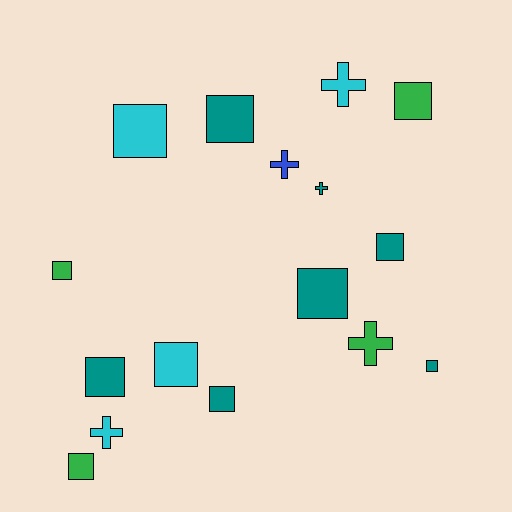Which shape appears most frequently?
Square, with 11 objects.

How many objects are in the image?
There are 16 objects.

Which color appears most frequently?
Teal, with 7 objects.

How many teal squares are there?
There are 6 teal squares.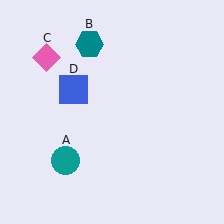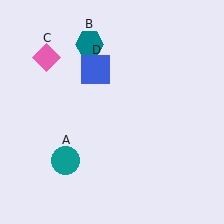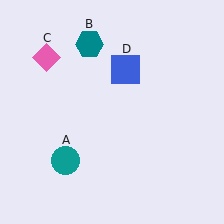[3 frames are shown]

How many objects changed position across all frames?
1 object changed position: blue square (object D).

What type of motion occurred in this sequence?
The blue square (object D) rotated clockwise around the center of the scene.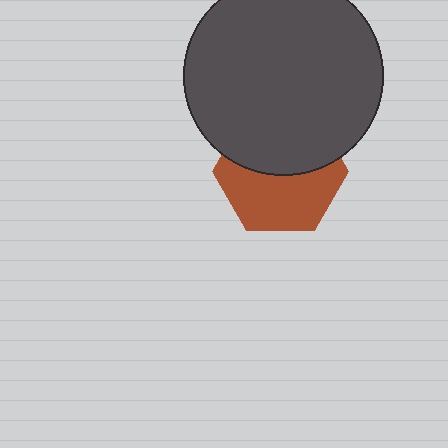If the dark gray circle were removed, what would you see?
You would see the complete brown hexagon.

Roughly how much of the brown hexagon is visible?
About half of it is visible (roughly 53%).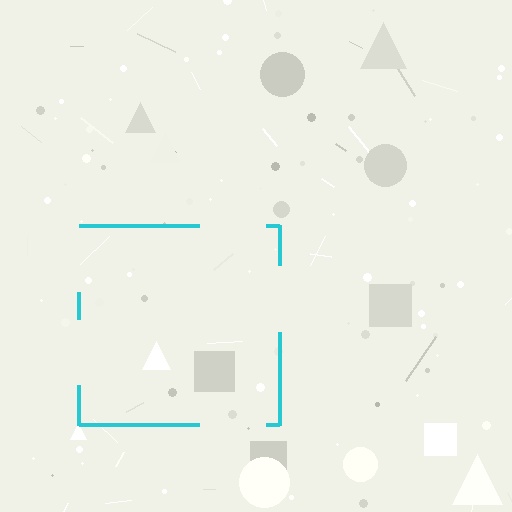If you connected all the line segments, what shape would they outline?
They would outline a square.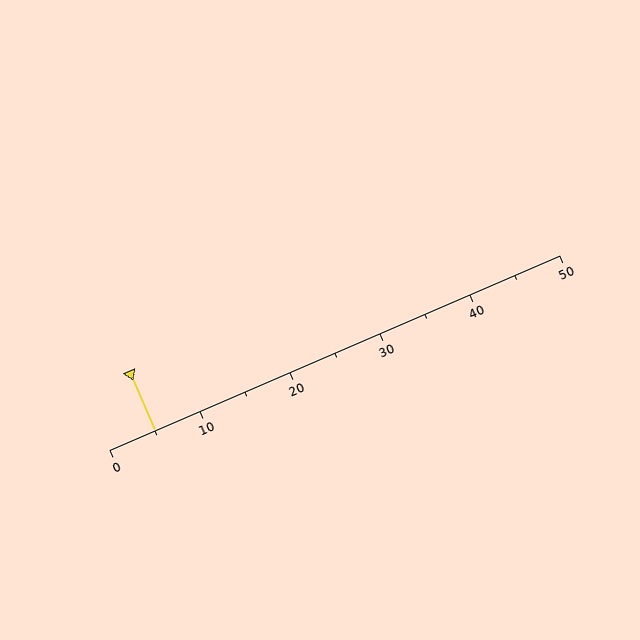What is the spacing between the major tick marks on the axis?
The major ticks are spaced 10 apart.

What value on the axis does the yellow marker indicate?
The marker indicates approximately 5.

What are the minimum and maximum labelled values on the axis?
The axis runs from 0 to 50.